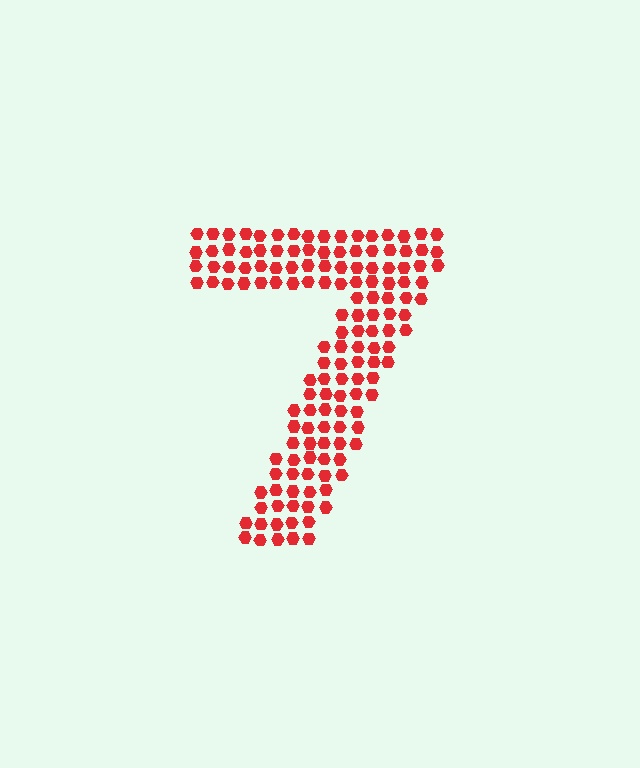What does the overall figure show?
The overall figure shows the digit 7.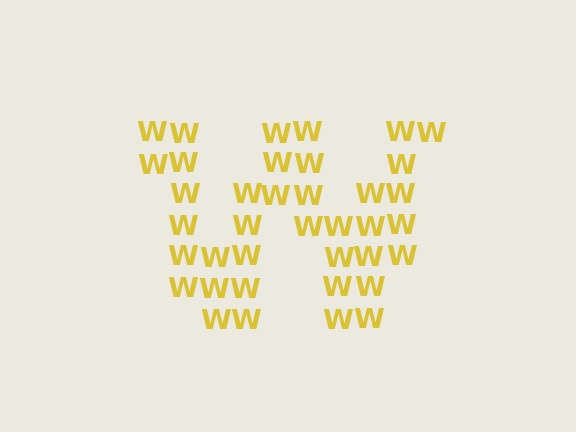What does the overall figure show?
The overall figure shows the letter W.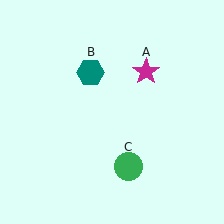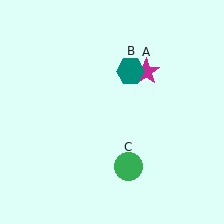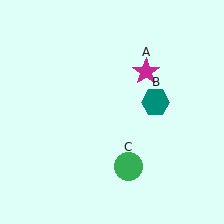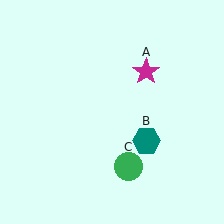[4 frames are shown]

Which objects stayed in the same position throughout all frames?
Magenta star (object A) and green circle (object C) remained stationary.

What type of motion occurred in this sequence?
The teal hexagon (object B) rotated clockwise around the center of the scene.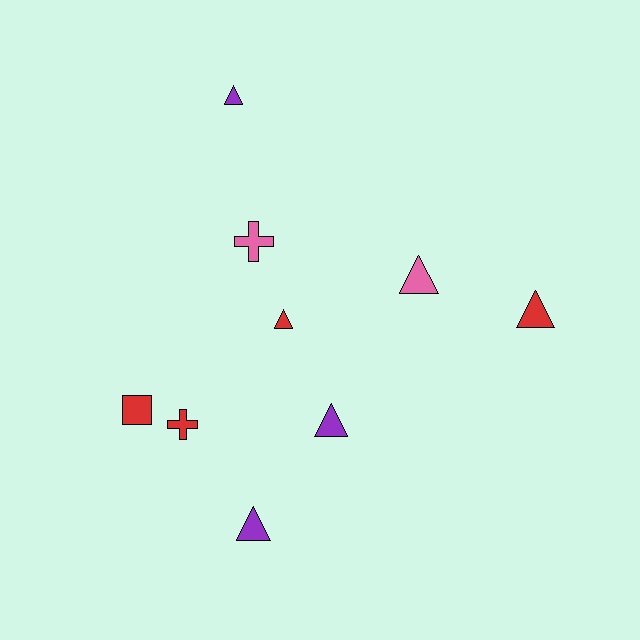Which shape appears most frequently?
Triangle, with 6 objects.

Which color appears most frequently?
Red, with 4 objects.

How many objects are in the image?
There are 9 objects.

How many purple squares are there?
There are no purple squares.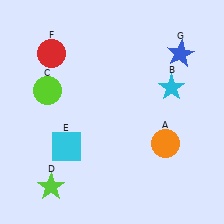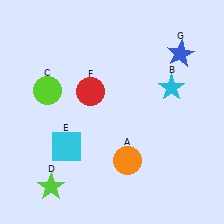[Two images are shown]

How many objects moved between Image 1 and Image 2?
2 objects moved between the two images.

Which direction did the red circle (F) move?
The red circle (F) moved right.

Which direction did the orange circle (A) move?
The orange circle (A) moved left.